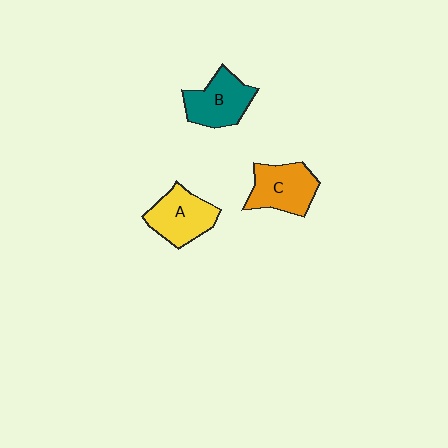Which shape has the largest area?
Shape C (orange).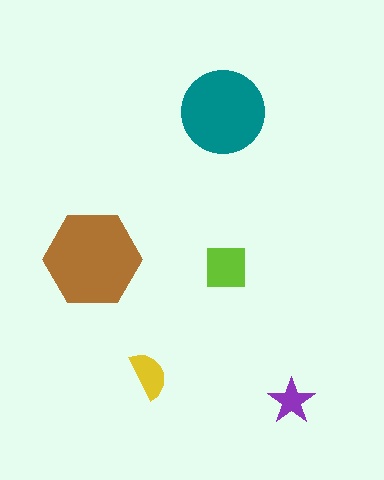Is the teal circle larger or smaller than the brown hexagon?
Smaller.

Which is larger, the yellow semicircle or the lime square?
The lime square.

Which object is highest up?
The teal circle is topmost.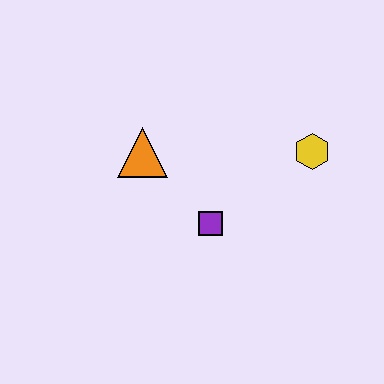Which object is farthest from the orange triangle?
The yellow hexagon is farthest from the orange triangle.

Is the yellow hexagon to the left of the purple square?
No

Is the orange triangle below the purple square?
No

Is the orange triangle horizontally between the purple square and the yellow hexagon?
No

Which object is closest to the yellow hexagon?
The purple square is closest to the yellow hexagon.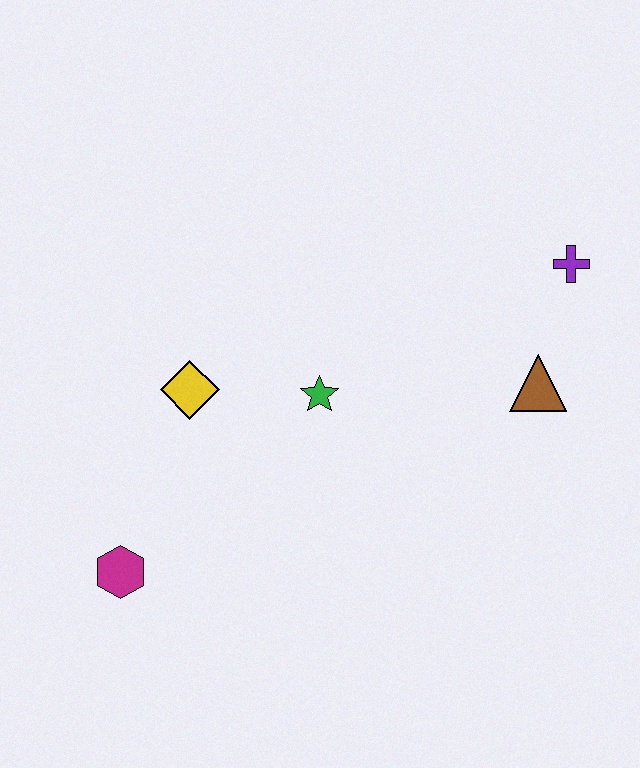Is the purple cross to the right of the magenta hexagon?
Yes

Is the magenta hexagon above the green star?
No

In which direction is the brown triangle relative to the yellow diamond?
The brown triangle is to the right of the yellow diamond.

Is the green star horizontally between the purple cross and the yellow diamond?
Yes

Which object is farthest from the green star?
The purple cross is farthest from the green star.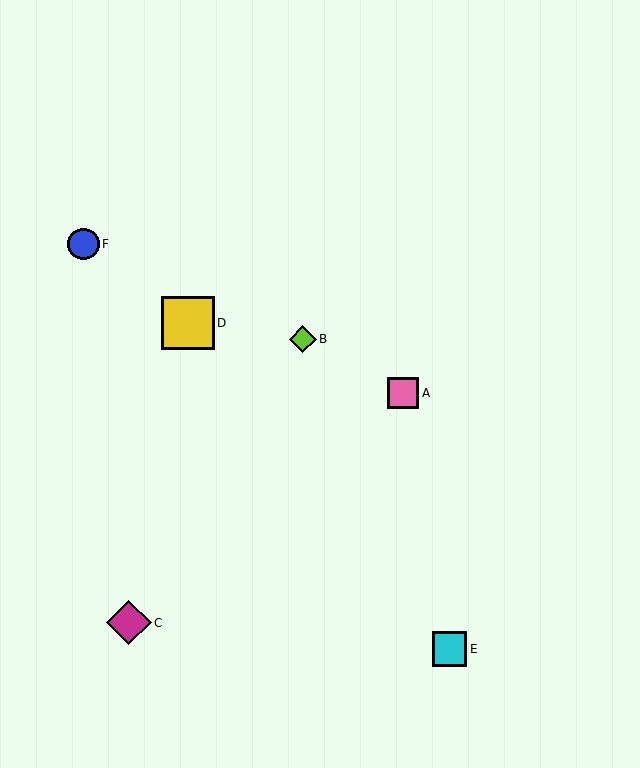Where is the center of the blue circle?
The center of the blue circle is at (83, 244).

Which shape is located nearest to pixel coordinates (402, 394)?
The pink square (labeled A) at (403, 393) is nearest to that location.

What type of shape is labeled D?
Shape D is a yellow square.